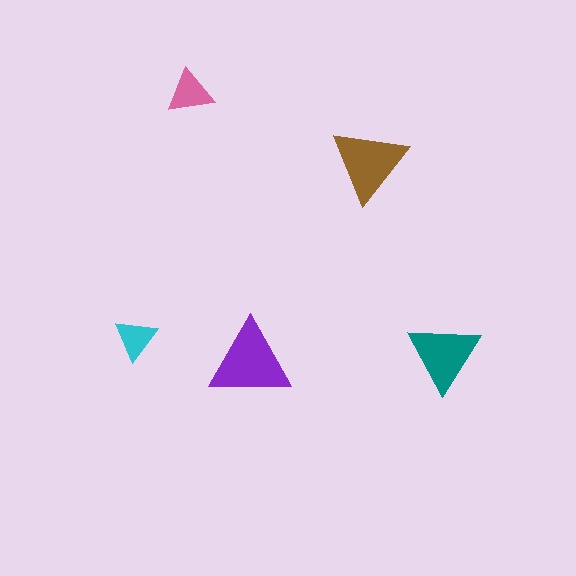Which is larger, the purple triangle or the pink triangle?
The purple one.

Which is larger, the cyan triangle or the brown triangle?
The brown one.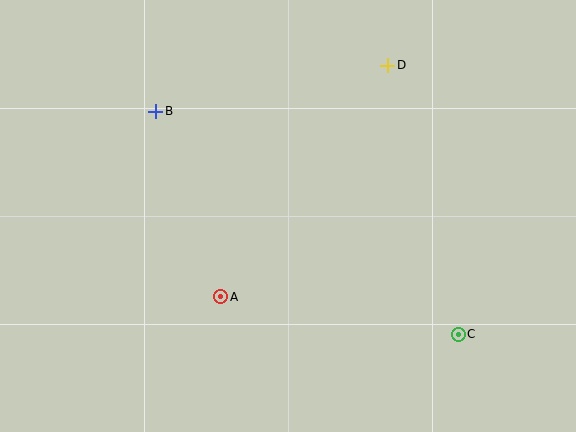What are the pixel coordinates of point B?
Point B is at (156, 111).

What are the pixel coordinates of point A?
Point A is at (221, 297).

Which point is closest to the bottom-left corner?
Point A is closest to the bottom-left corner.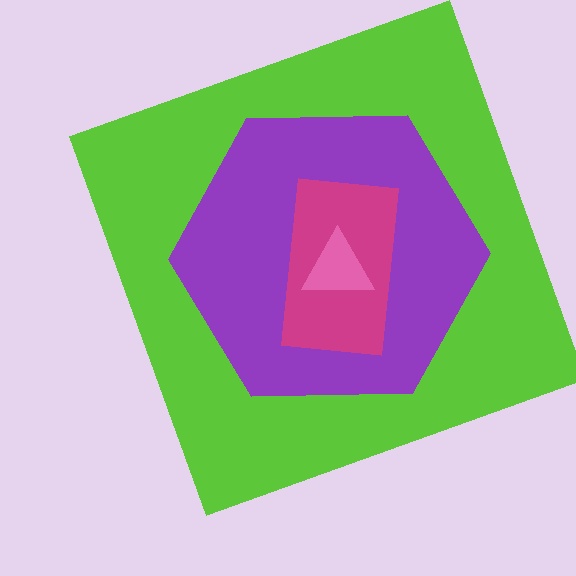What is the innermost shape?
The pink triangle.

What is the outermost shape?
The lime square.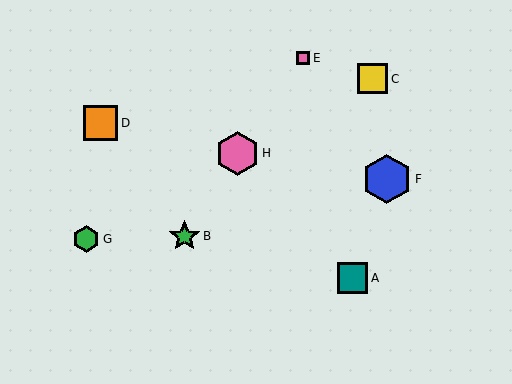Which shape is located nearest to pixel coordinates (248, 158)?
The pink hexagon (labeled H) at (237, 154) is nearest to that location.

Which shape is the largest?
The blue hexagon (labeled F) is the largest.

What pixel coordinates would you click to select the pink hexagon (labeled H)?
Click at (237, 154) to select the pink hexagon H.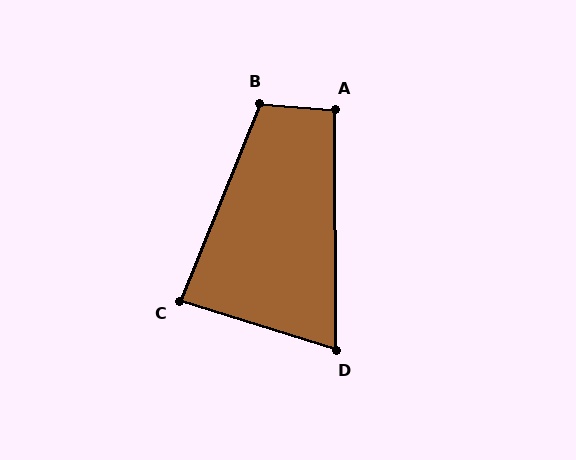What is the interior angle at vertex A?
Approximately 95 degrees (approximately right).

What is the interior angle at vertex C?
Approximately 85 degrees (approximately right).